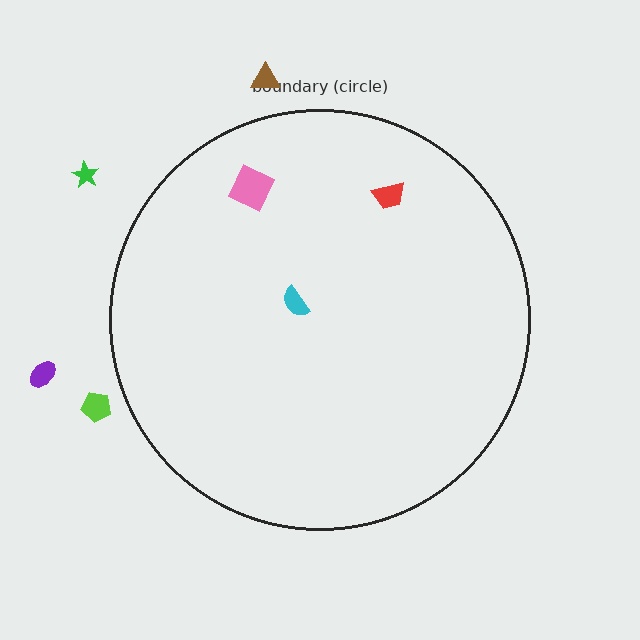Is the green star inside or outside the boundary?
Outside.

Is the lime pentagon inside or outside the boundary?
Outside.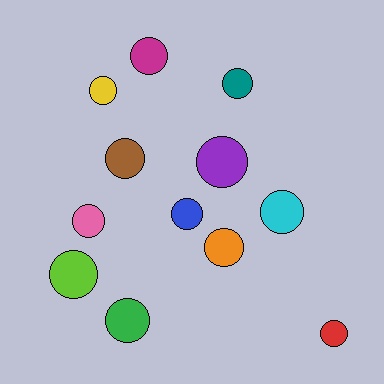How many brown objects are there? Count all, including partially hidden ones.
There is 1 brown object.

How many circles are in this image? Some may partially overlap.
There are 12 circles.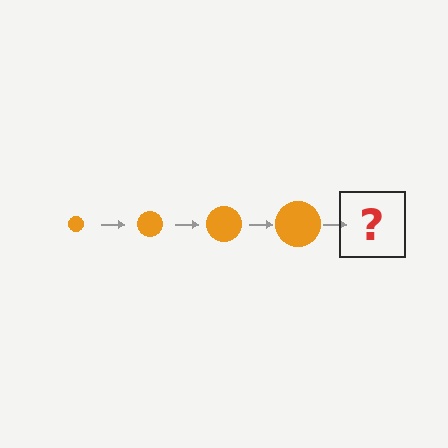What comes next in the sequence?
The next element should be an orange circle, larger than the previous one.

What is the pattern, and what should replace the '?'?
The pattern is that the circle gets progressively larger each step. The '?' should be an orange circle, larger than the previous one.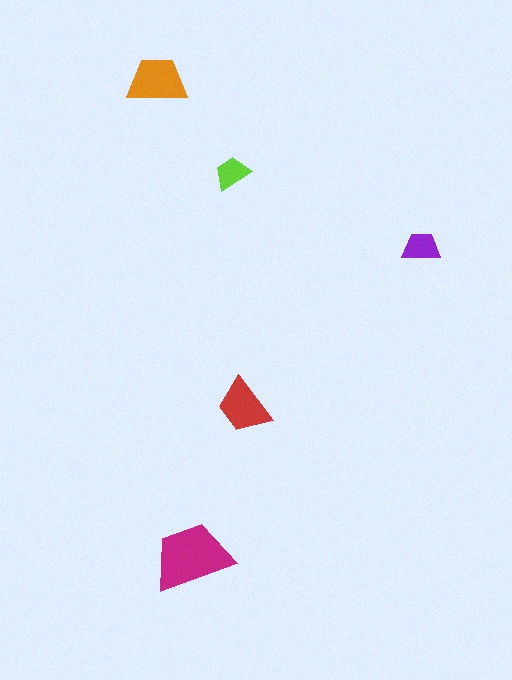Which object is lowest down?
The magenta trapezoid is bottommost.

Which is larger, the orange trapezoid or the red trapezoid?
The orange one.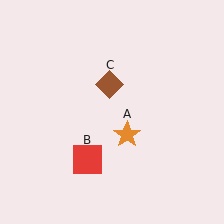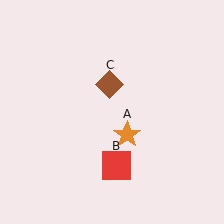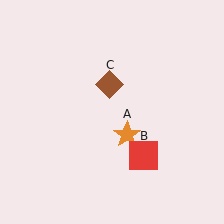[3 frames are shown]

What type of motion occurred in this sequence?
The red square (object B) rotated counterclockwise around the center of the scene.